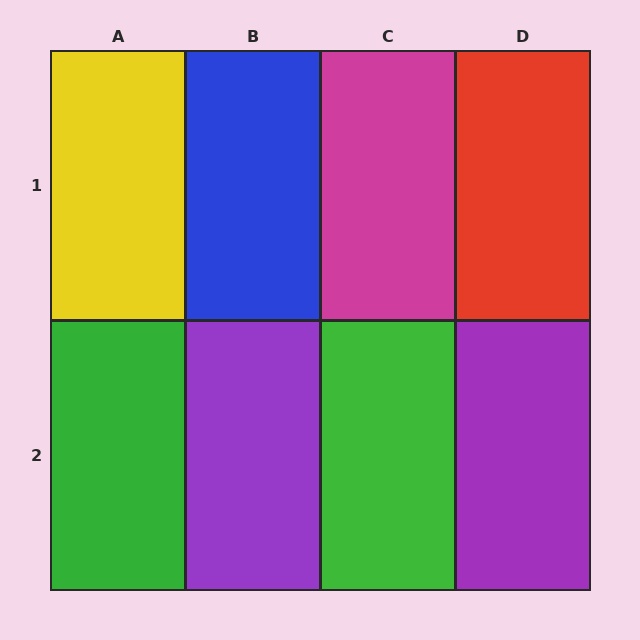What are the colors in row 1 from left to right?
Yellow, blue, magenta, red.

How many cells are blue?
1 cell is blue.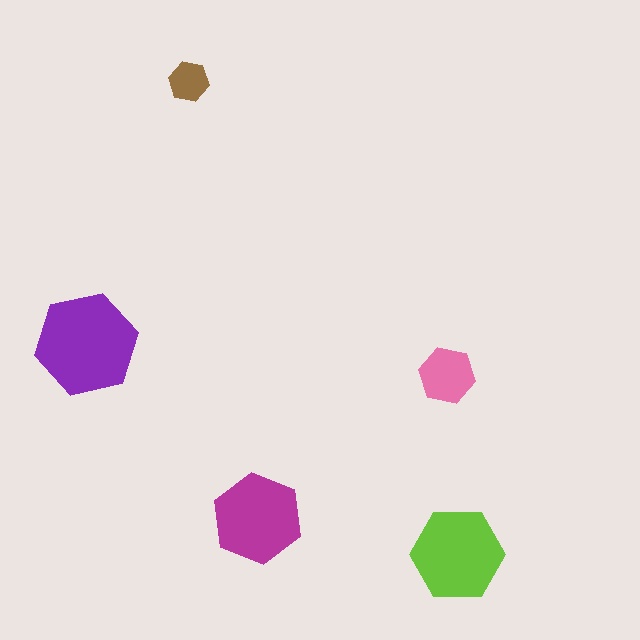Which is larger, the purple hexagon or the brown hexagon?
The purple one.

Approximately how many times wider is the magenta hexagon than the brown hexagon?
About 2 times wider.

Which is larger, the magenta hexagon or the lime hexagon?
The lime one.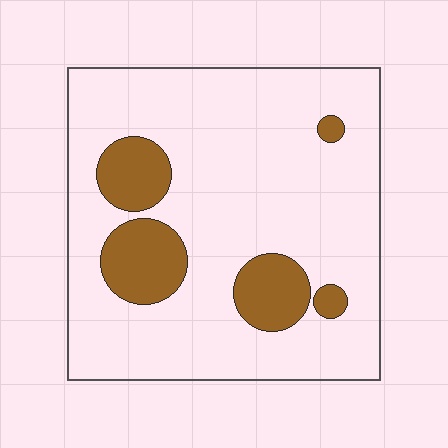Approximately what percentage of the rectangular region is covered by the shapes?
Approximately 15%.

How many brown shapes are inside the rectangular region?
5.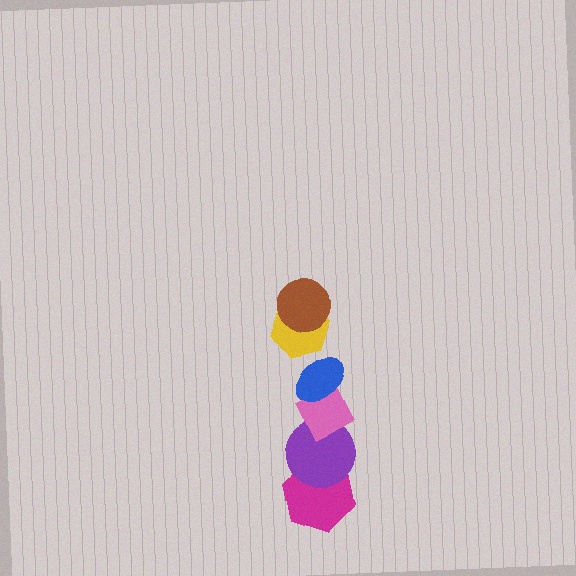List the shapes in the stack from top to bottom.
From top to bottom: the brown circle, the yellow hexagon, the blue ellipse, the pink diamond, the purple circle, the magenta hexagon.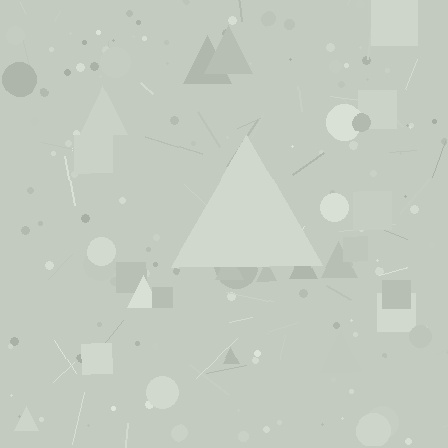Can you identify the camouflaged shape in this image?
The camouflaged shape is a triangle.